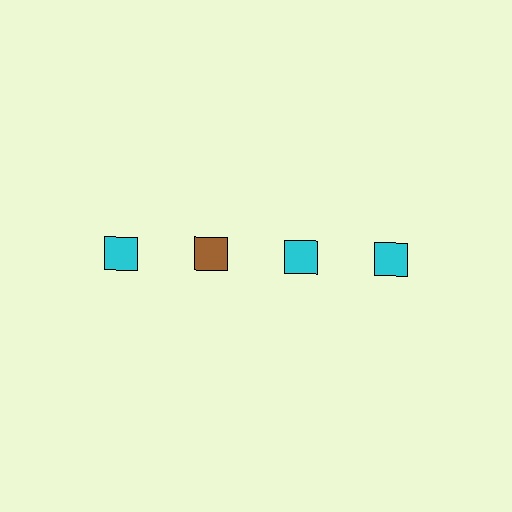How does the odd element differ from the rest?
It has a different color: brown instead of cyan.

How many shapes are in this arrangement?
There are 4 shapes arranged in a grid pattern.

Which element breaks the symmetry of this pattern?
The brown square in the top row, second from left column breaks the symmetry. All other shapes are cyan squares.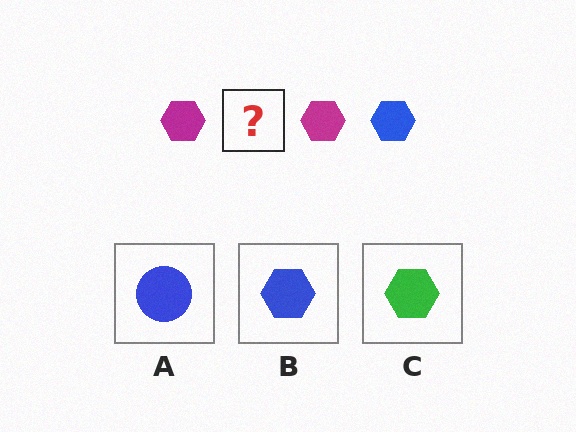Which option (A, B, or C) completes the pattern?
B.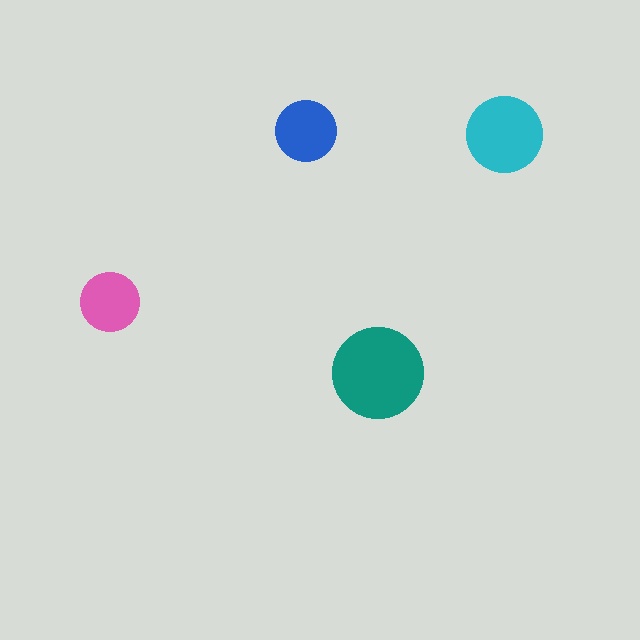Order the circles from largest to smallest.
the teal one, the cyan one, the blue one, the pink one.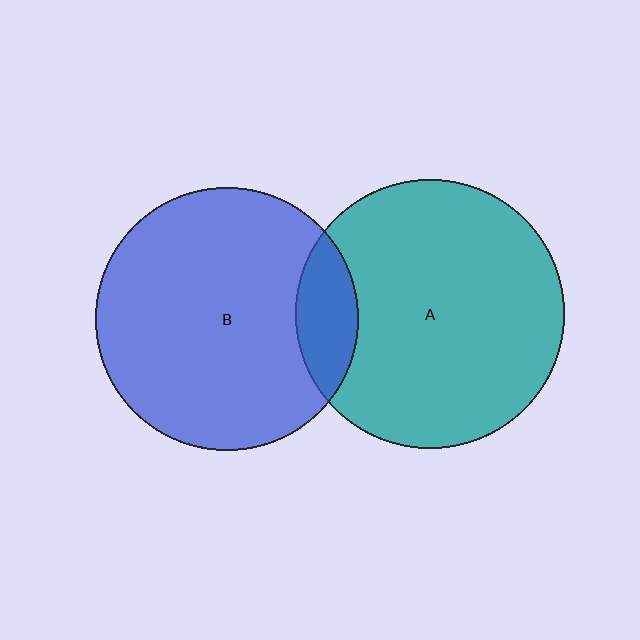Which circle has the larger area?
Circle A (teal).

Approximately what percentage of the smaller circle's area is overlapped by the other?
Approximately 15%.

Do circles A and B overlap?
Yes.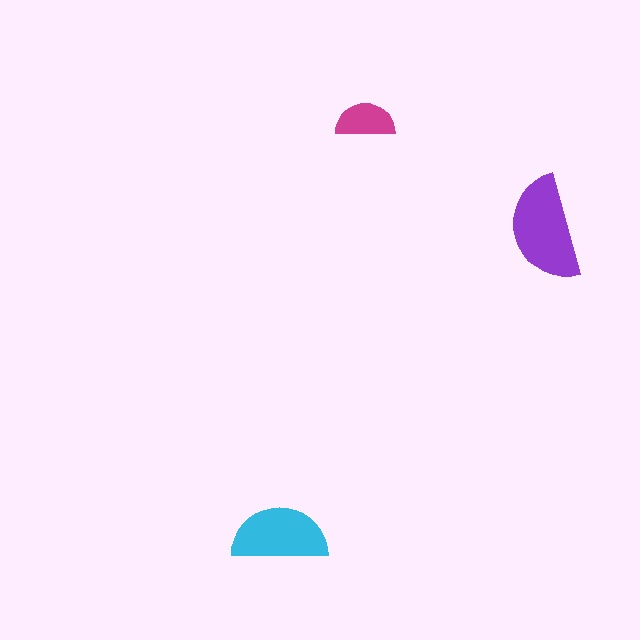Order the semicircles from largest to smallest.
the purple one, the cyan one, the magenta one.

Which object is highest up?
The magenta semicircle is topmost.